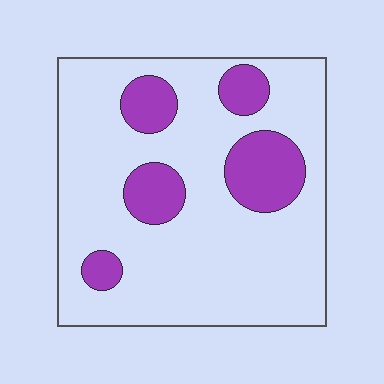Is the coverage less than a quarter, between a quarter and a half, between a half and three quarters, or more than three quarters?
Less than a quarter.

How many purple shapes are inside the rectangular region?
5.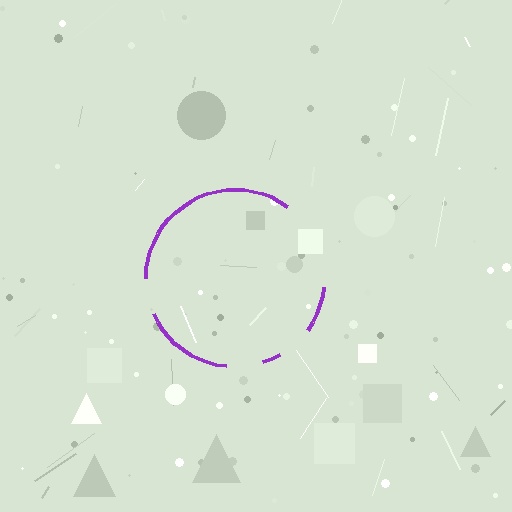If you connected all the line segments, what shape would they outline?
They would outline a circle.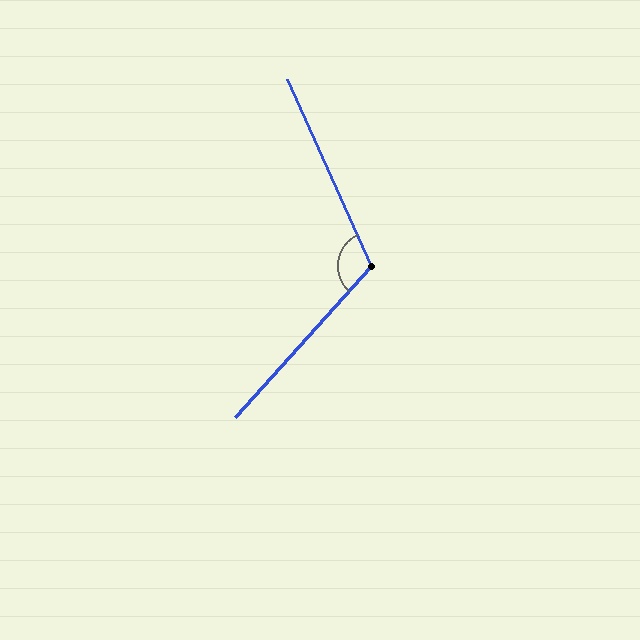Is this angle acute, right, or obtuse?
It is obtuse.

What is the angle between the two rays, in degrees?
Approximately 114 degrees.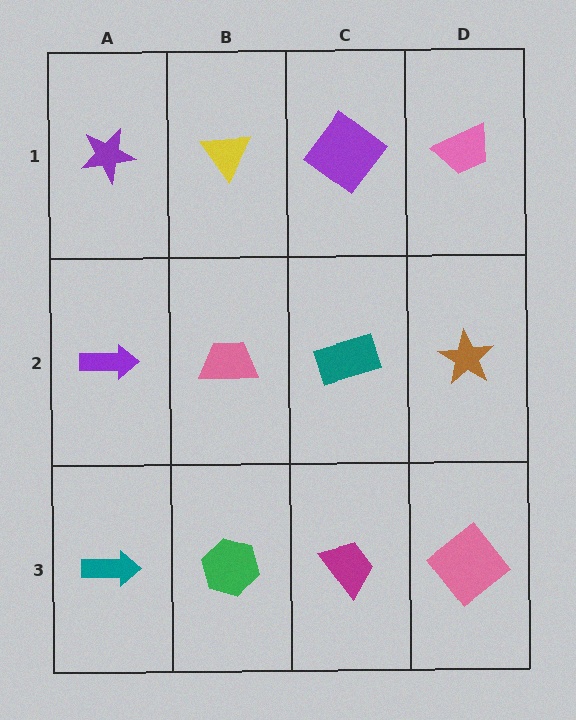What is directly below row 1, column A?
A purple arrow.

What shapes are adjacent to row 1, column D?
A brown star (row 2, column D), a purple diamond (row 1, column C).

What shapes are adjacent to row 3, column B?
A pink trapezoid (row 2, column B), a teal arrow (row 3, column A), a magenta trapezoid (row 3, column C).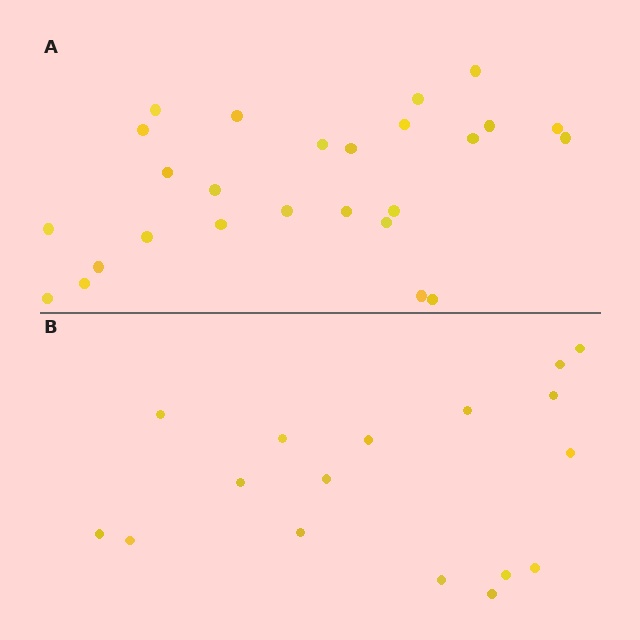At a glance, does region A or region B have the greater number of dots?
Region A (the top region) has more dots.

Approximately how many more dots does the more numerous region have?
Region A has roughly 8 or so more dots than region B.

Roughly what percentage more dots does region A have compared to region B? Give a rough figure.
About 55% more.